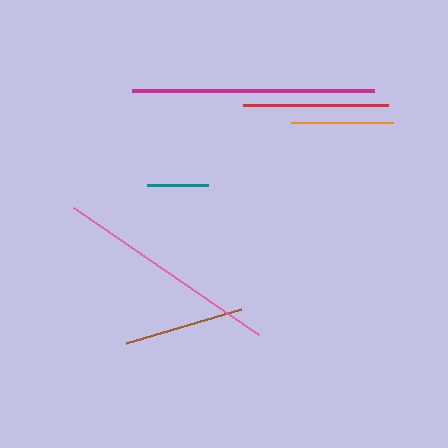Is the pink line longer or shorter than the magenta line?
The magenta line is longer than the pink line.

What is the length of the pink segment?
The pink segment is approximately 224 pixels long.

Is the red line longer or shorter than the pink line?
The pink line is longer than the red line.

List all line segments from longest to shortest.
From longest to shortest: magenta, pink, red, brown, orange, teal.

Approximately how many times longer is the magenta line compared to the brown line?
The magenta line is approximately 2.0 times the length of the brown line.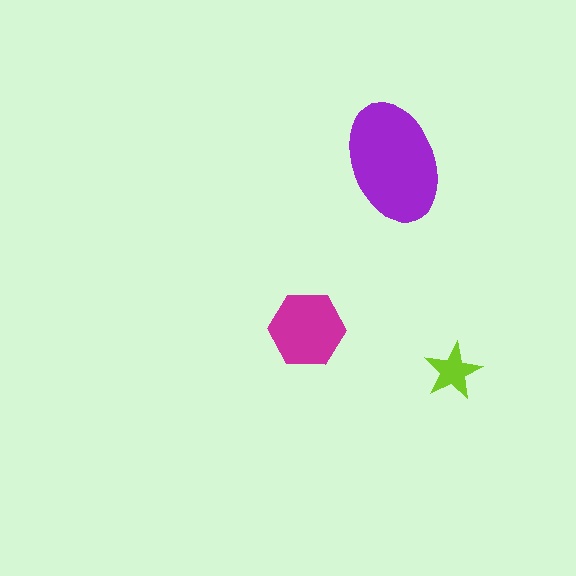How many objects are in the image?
There are 3 objects in the image.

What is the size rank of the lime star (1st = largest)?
3rd.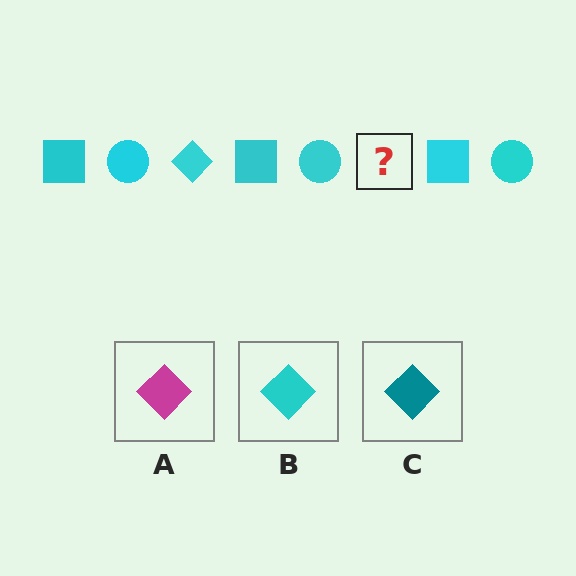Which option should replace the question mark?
Option B.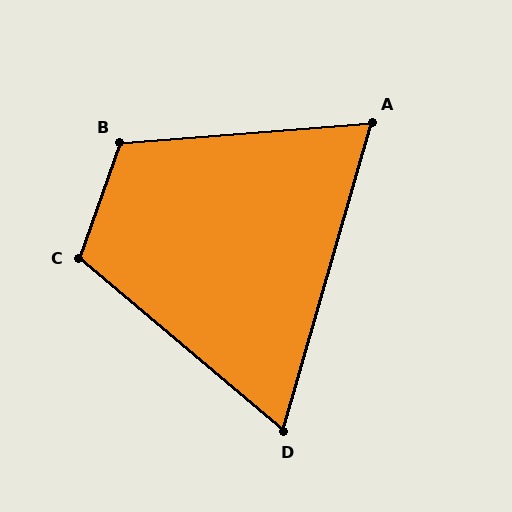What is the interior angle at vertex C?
Approximately 111 degrees (obtuse).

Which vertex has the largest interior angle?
B, at approximately 114 degrees.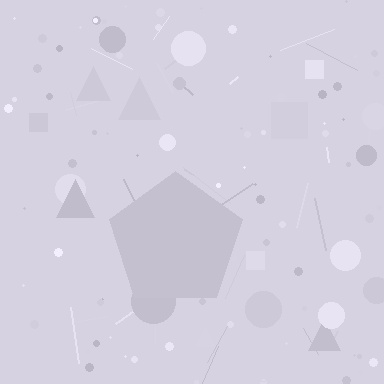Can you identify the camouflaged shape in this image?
The camouflaged shape is a pentagon.